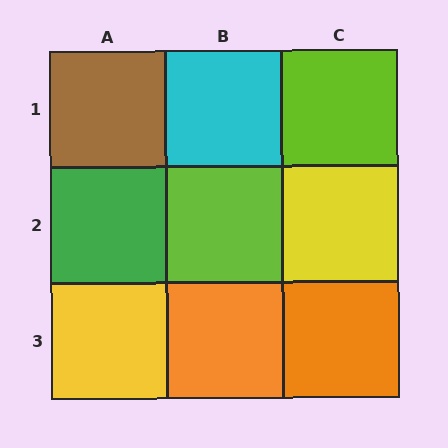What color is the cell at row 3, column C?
Orange.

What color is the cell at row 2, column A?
Green.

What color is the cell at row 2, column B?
Lime.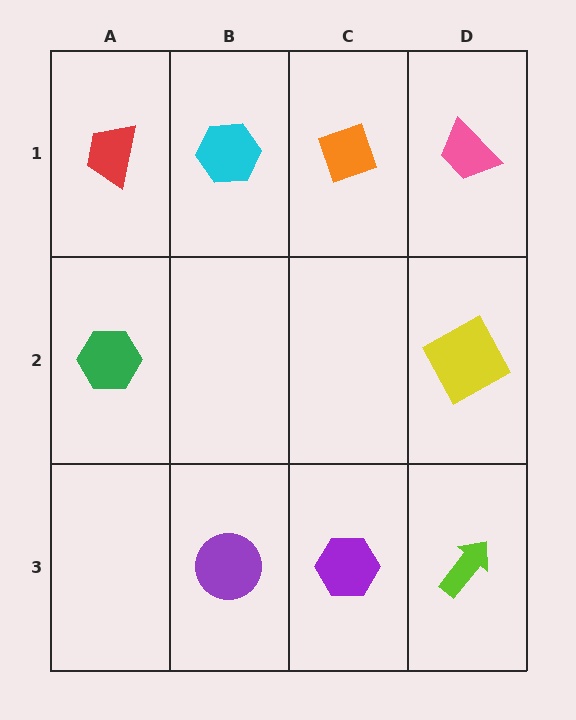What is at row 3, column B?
A purple circle.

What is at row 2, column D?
A yellow square.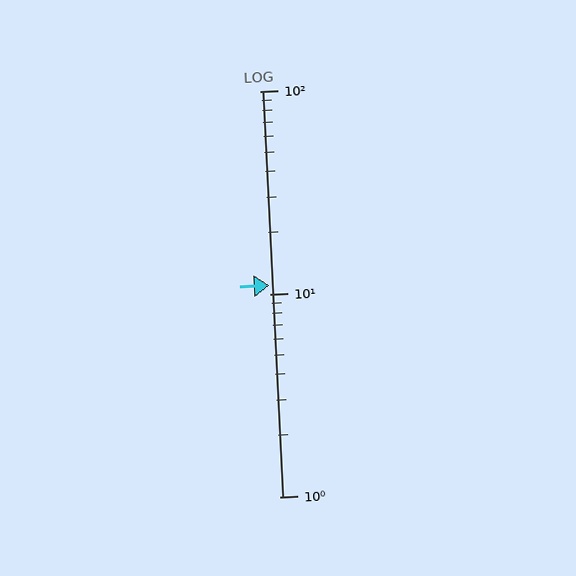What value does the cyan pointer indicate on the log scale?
The pointer indicates approximately 11.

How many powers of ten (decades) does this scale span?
The scale spans 2 decades, from 1 to 100.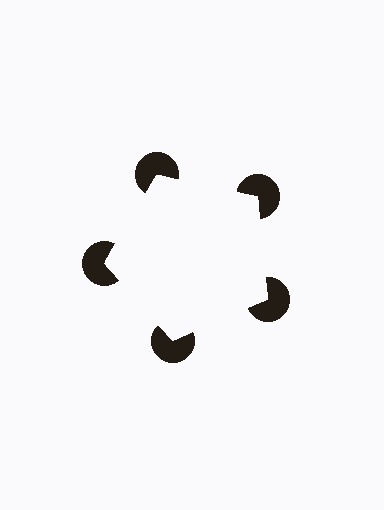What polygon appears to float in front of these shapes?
An illusory pentagon — its edges are inferred from the aligned wedge cuts in the pac-man discs, not physically drawn.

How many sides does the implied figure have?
5 sides.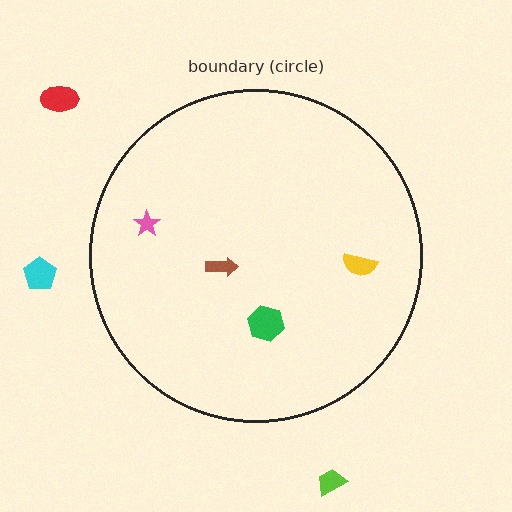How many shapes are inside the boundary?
4 inside, 3 outside.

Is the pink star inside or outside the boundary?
Inside.